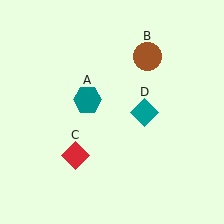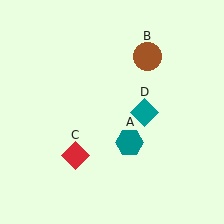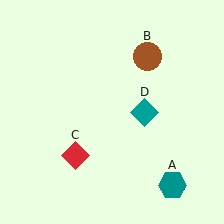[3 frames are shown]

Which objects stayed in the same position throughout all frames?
Brown circle (object B) and red diamond (object C) and teal diamond (object D) remained stationary.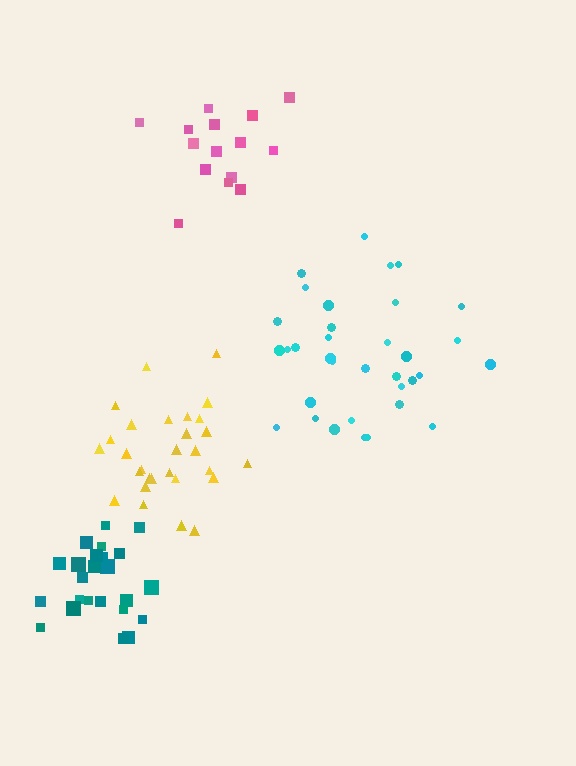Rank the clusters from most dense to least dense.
yellow, teal, pink, cyan.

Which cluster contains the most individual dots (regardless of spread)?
Cyan (34).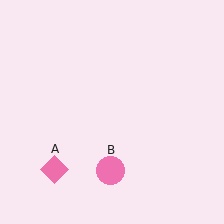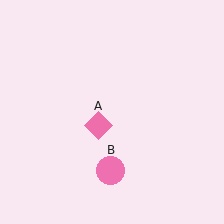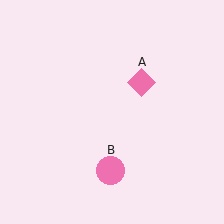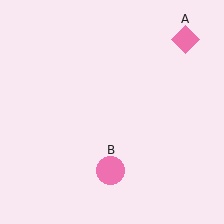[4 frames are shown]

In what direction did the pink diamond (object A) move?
The pink diamond (object A) moved up and to the right.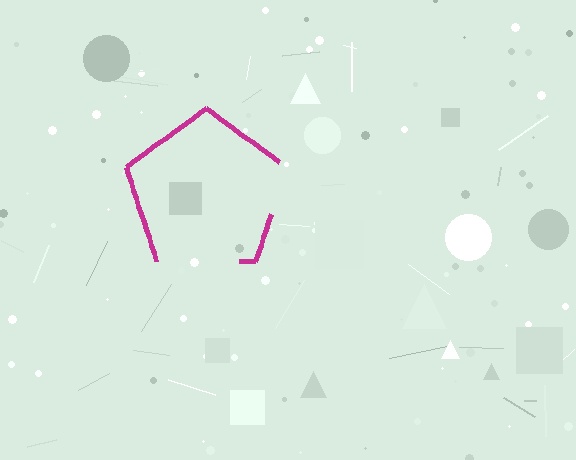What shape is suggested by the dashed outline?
The dashed outline suggests a pentagon.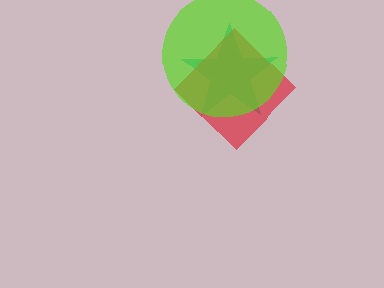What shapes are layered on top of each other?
The layered shapes are: a teal star, a red diamond, a lime circle.